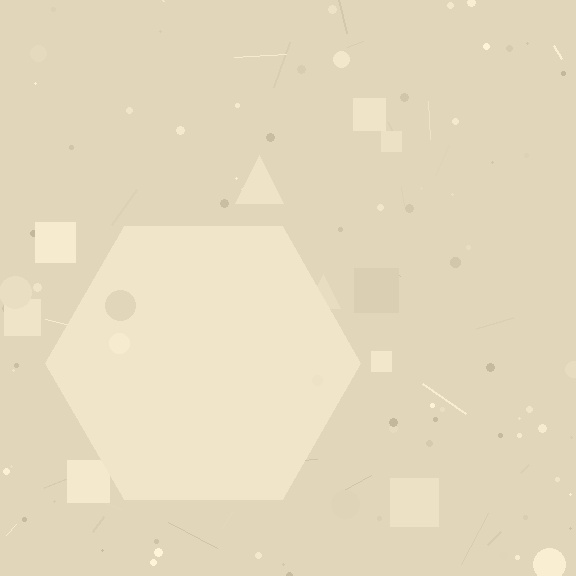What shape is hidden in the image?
A hexagon is hidden in the image.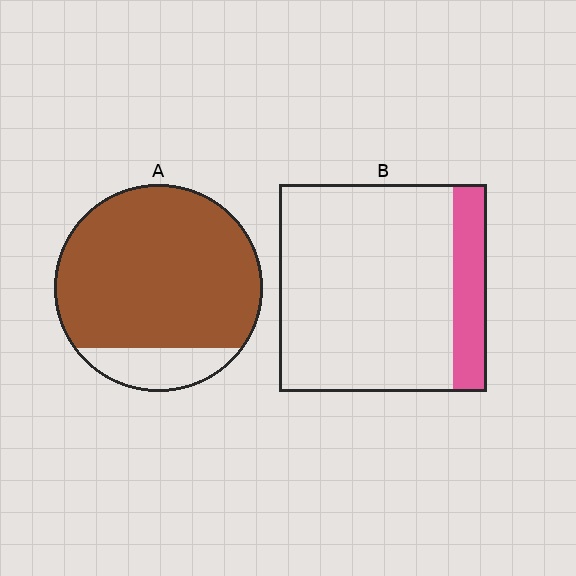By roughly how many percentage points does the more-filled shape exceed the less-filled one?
By roughly 70 percentage points (A over B).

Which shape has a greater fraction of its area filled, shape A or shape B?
Shape A.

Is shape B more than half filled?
No.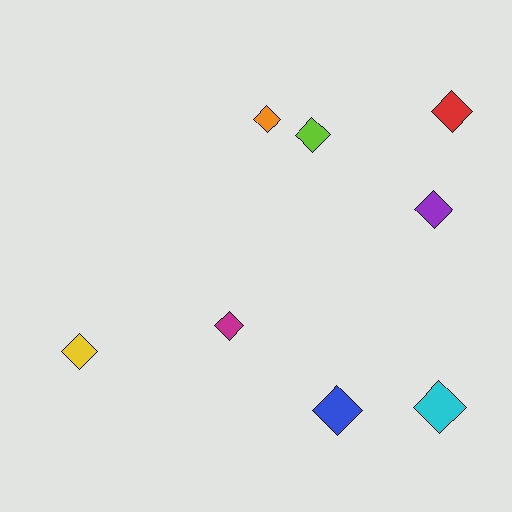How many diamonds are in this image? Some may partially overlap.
There are 8 diamonds.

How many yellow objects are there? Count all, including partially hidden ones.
There is 1 yellow object.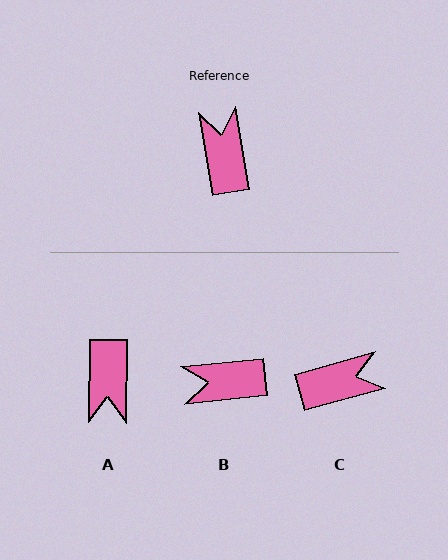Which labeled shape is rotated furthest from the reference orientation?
A, about 170 degrees away.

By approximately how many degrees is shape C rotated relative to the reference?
Approximately 84 degrees clockwise.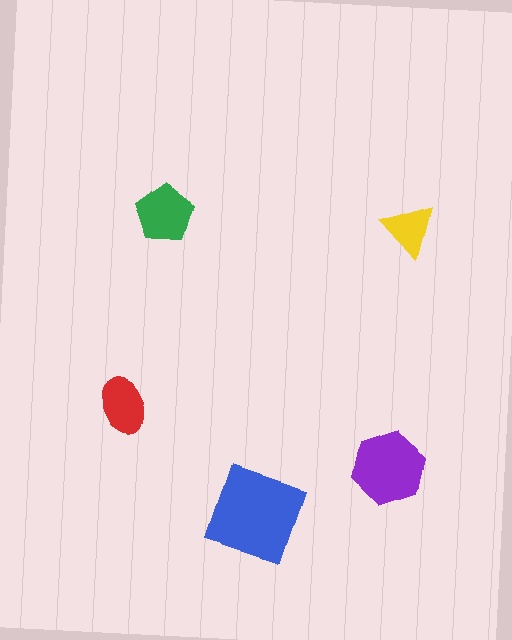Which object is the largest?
The blue diamond.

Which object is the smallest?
The yellow triangle.